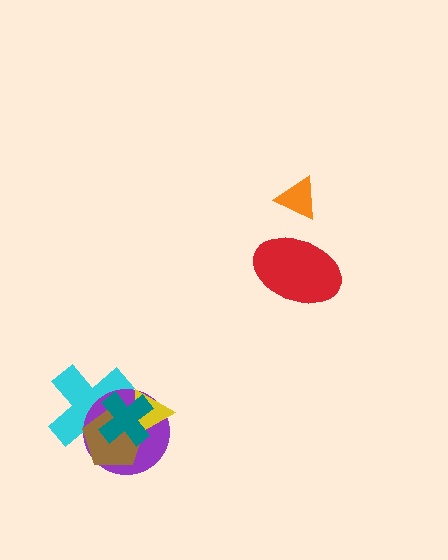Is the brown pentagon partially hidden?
Yes, it is partially covered by another shape.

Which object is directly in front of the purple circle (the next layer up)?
The yellow triangle is directly in front of the purple circle.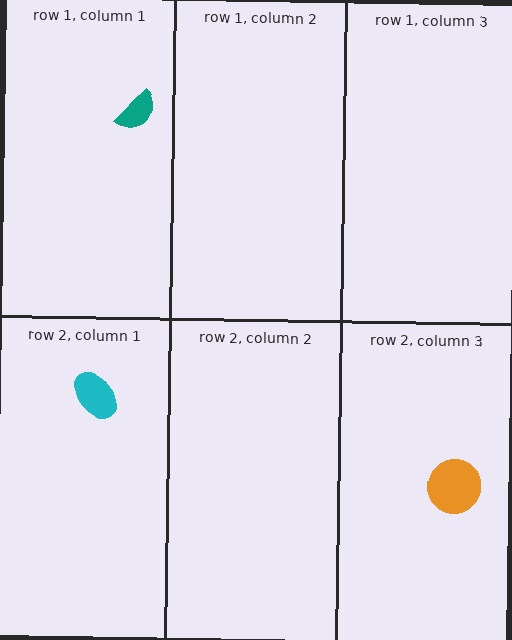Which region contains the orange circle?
The row 2, column 3 region.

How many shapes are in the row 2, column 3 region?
1.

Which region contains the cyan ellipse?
The row 2, column 1 region.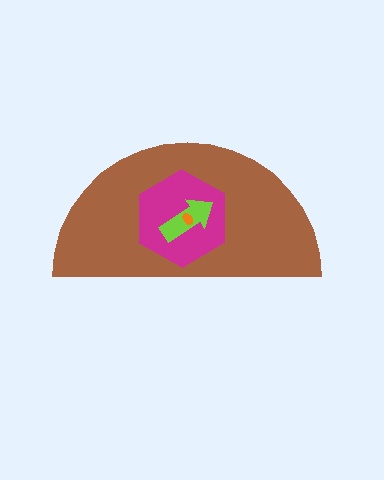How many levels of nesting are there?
4.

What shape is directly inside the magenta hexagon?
The lime arrow.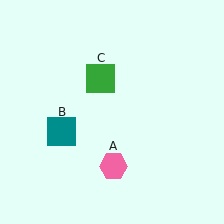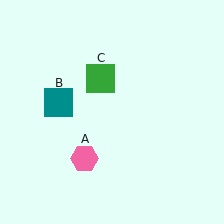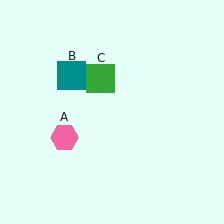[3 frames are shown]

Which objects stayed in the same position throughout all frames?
Green square (object C) remained stationary.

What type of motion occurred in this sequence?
The pink hexagon (object A), teal square (object B) rotated clockwise around the center of the scene.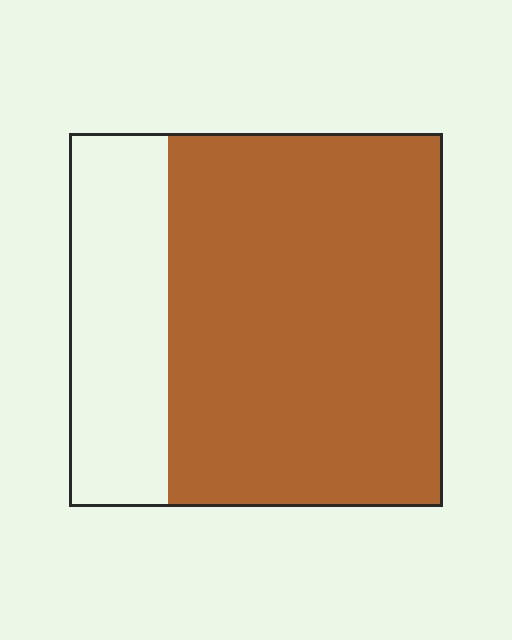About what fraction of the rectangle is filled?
About three quarters (3/4).